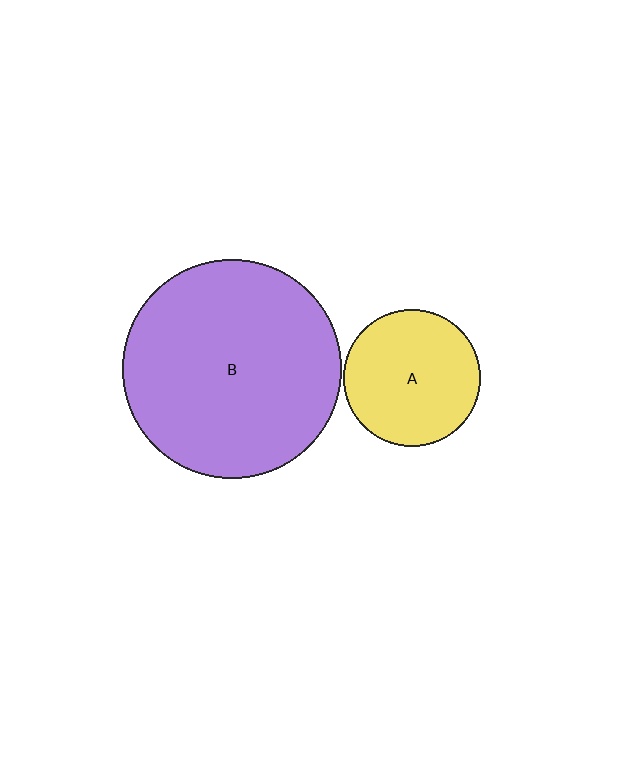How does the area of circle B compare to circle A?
Approximately 2.6 times.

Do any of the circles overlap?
No, none of the circles overlap.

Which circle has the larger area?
Circle B (purple).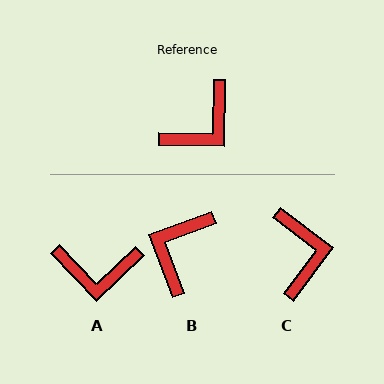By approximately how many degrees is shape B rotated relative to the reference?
Approximately 159 degrees clockwise.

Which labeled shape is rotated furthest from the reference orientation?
B, about 159 degrees away.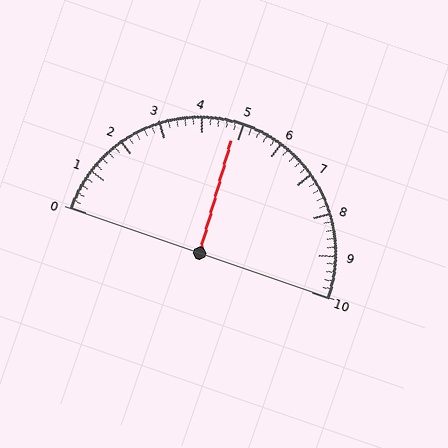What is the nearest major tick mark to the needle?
The nearest major tick mark is 5.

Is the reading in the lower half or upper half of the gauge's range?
The reading is in the lower half of the range (0 to 10).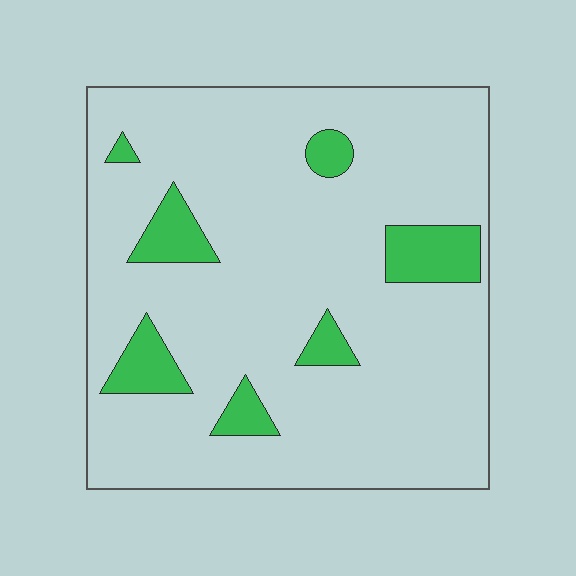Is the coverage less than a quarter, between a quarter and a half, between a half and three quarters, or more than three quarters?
Less than a quarter.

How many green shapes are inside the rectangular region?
7.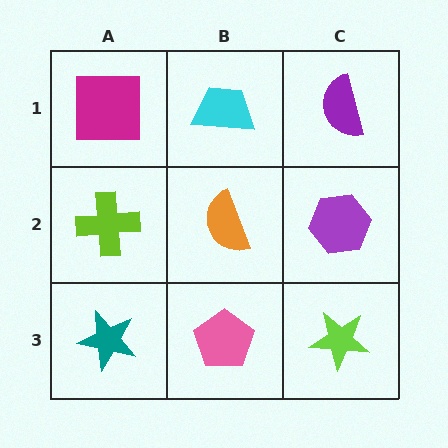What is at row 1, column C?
A purple semicircle.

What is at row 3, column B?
A pink pentagon.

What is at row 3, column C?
A lime star.